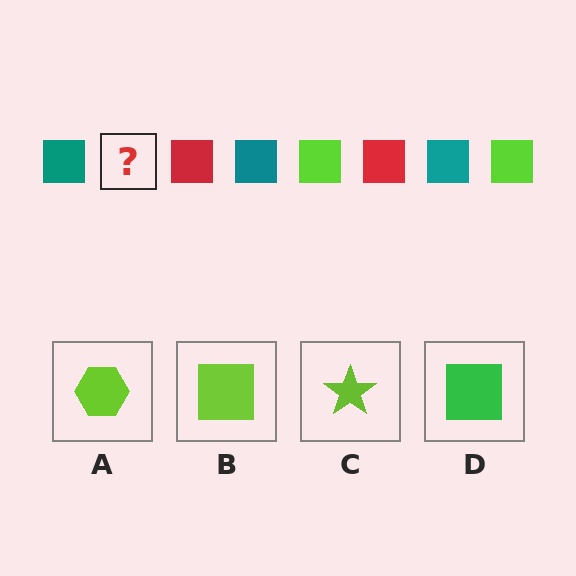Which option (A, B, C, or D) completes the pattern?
B.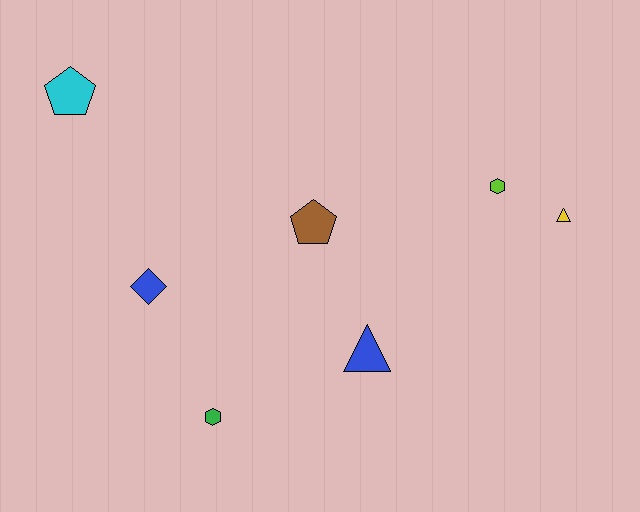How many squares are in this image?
There are no squares.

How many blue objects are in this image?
There are 2 blue objects.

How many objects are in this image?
There are 7 objects.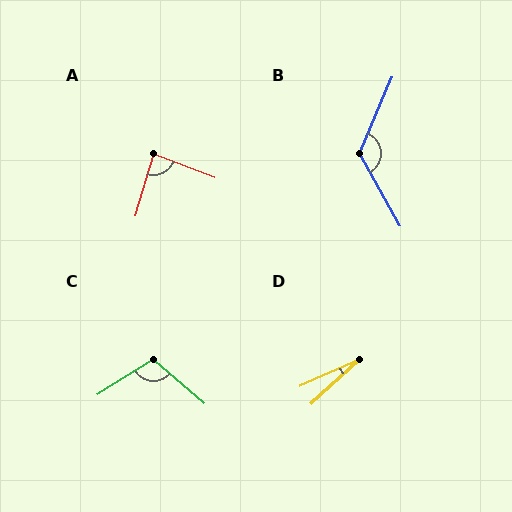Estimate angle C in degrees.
Approximately 107 degrees.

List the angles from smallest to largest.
D (18°), A (86°), C (107°), B (128°).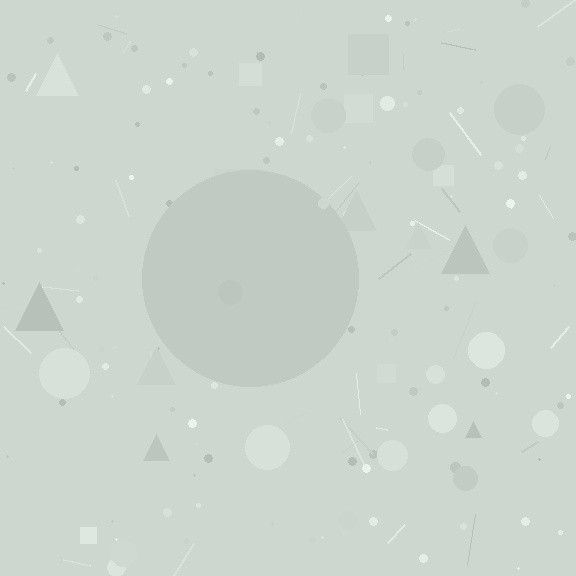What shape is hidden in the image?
A circle is hidden in the image.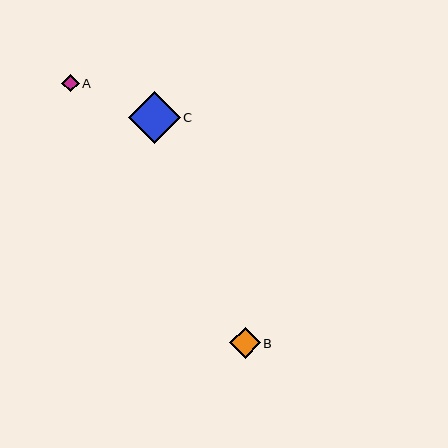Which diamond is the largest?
Diamond C is the largest with a size of approximately 52 pixels.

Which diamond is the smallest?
Diamond A is the smallest with a size of approximately 17 pixels.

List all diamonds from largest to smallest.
From largest to smallest: C, B, A.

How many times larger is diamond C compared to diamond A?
Diamond C is approximately 3.0 times the size of diamond A.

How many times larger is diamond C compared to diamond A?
Diamond C is approximately 3.0 times the size of diamond A.